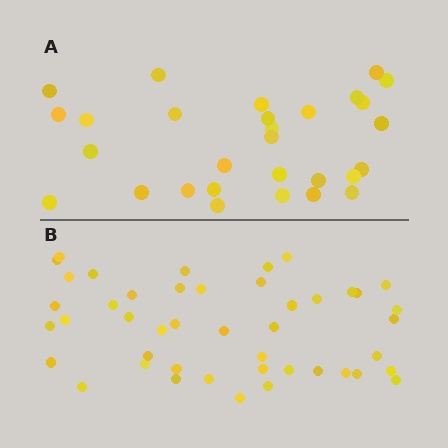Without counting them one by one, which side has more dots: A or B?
Region B (the bottom region) has more dots.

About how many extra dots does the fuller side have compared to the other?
Region B has approximately 15 more dots than region A.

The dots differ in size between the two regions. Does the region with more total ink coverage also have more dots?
No. Region A has more total ink coverage because its dots are larger, but region B actually contains more individual dots. Total area can be misleading — the number of items is what matters here.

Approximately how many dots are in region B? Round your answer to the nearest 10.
About 40 dots. (The exact count is 45, which rounds to 40.)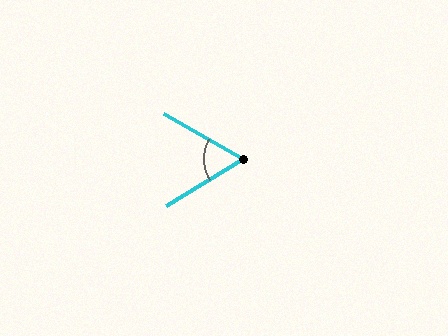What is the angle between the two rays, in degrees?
Approximately 61 degrees.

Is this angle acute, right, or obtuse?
It is acute.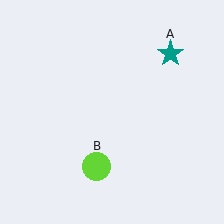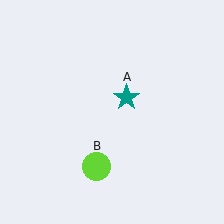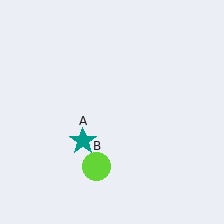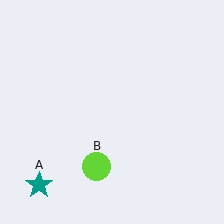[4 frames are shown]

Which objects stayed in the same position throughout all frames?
Lime circle (object B) remained stationary.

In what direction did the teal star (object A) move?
The teal star (object A) moved down and to the left.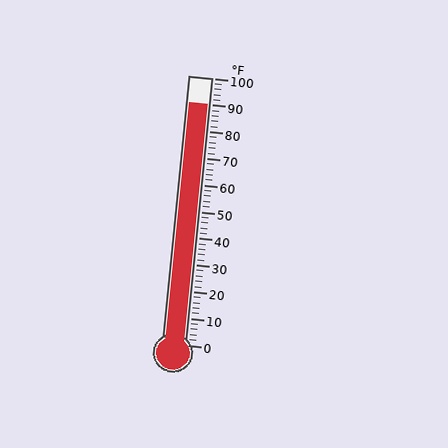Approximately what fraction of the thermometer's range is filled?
The thermometer is filled to approximately 90% of its range.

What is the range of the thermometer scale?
The thermometer scale ranges from 0°F to 100°F.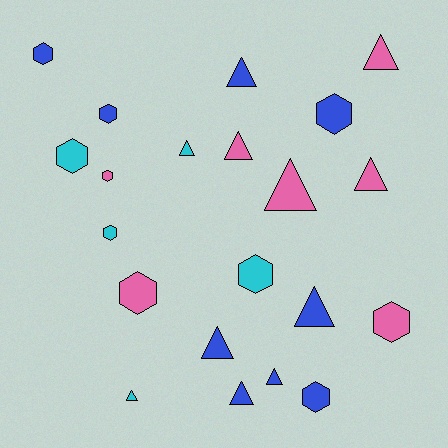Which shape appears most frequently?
Triangle, with 11 objects.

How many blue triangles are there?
There are 5 blue triangles.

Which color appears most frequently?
Blue, with 9 objects.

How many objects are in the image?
There are 21 objects.